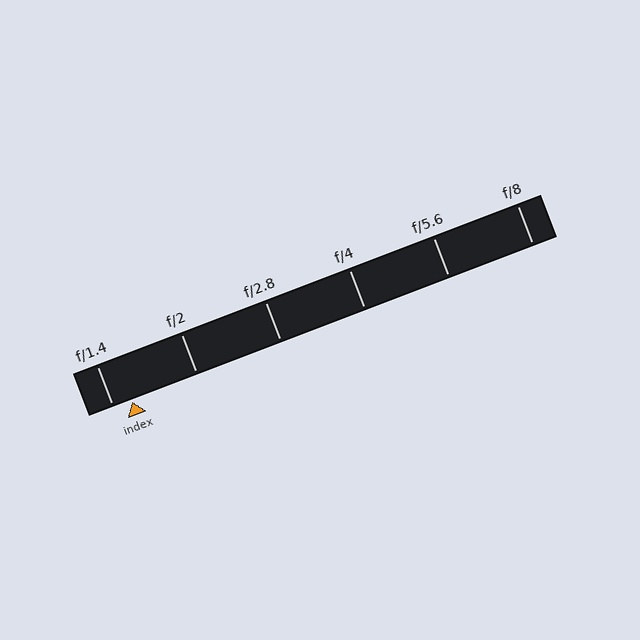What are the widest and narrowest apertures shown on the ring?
The widest aperture shown is f/1.4 and the narrowest is f/8.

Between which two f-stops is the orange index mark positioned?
The index mark is between f/1.4 and f/2.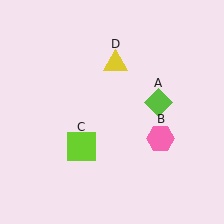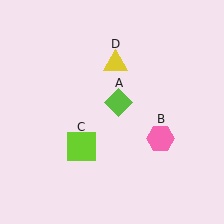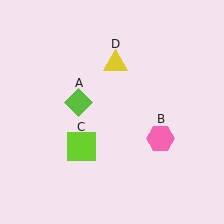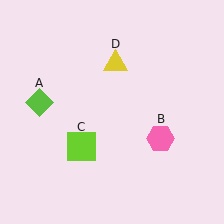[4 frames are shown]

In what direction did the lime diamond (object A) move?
The lime diamond (object A) moved left.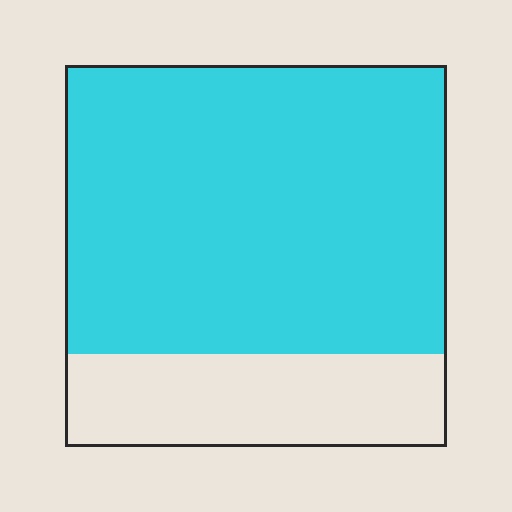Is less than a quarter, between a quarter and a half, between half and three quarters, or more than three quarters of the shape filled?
More than three quarters.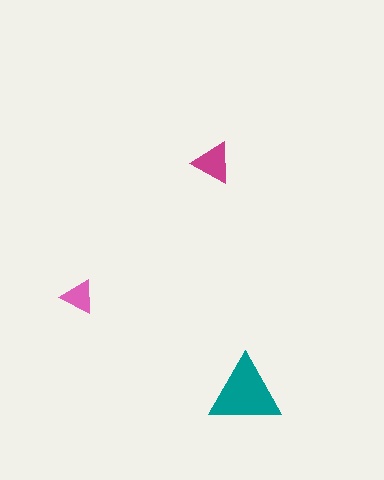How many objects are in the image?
There are 3 objects in the image.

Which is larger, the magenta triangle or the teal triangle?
The teal one.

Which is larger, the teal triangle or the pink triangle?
The teal one.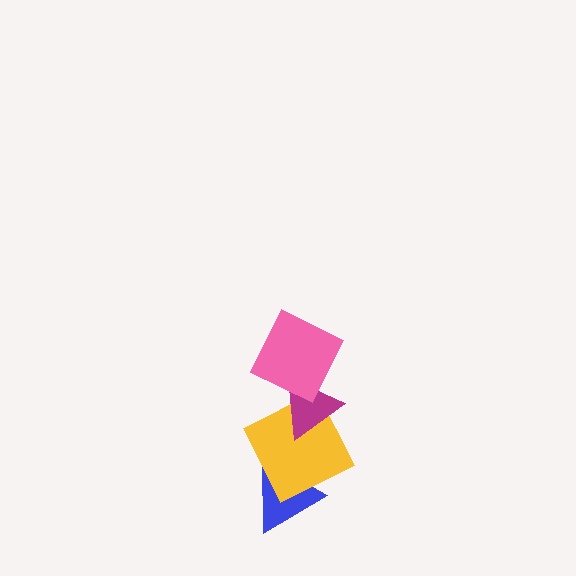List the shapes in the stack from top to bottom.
From top to bottom: the pink square, the magenta triangle, the yellow square, the blue triangle.